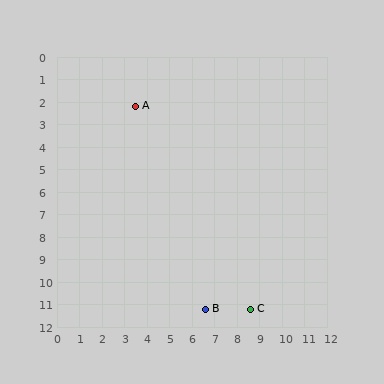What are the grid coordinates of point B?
Point B is at approximately (6.6, 11.2).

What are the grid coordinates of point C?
Point C is at approximately (8.6, 11.2).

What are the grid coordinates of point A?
Point A is at approximately (3.5, 2.2).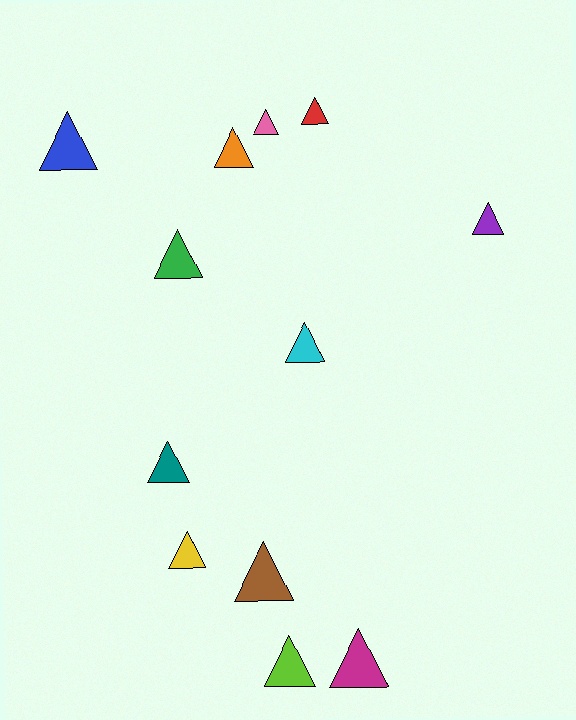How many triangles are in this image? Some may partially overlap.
There are 12 triangles.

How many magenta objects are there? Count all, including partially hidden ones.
There is 1 magenta object.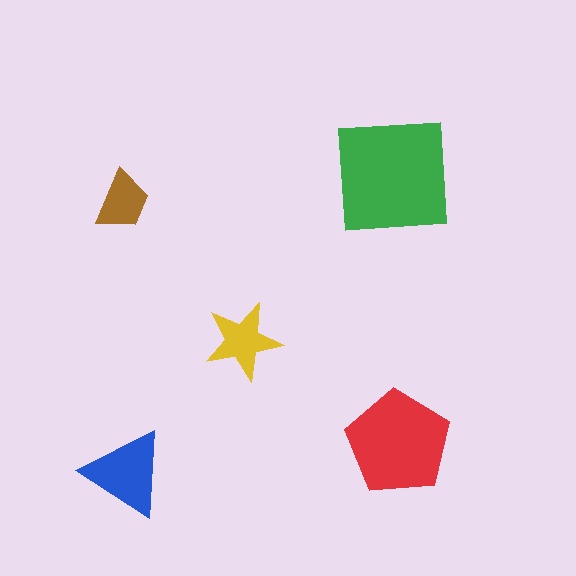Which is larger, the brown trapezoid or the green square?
The green square.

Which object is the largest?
The green square.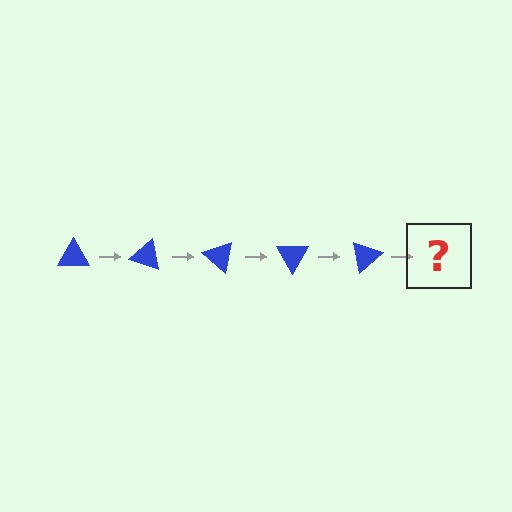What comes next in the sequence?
The next element should be a blue triangle rotated 100 degrees.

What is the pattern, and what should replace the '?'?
The pattern is that the triangle rotates 20 degrees each step. The '?' should be a blue triangle rotated 100 degrees.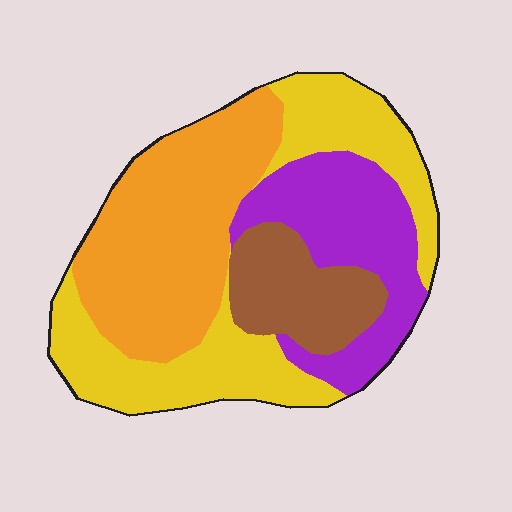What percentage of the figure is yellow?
Yellow covers roughly 30% of the figure.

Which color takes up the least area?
Brown, at roughly 15%.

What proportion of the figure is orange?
Orange takes up about one third (1/3) of the figure.